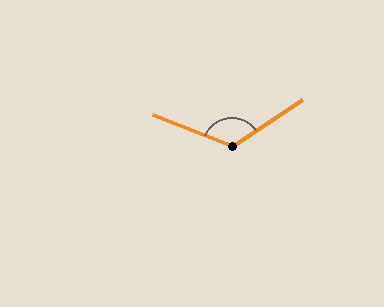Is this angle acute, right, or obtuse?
It is obtuse.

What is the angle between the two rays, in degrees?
Approximately 125 degrees.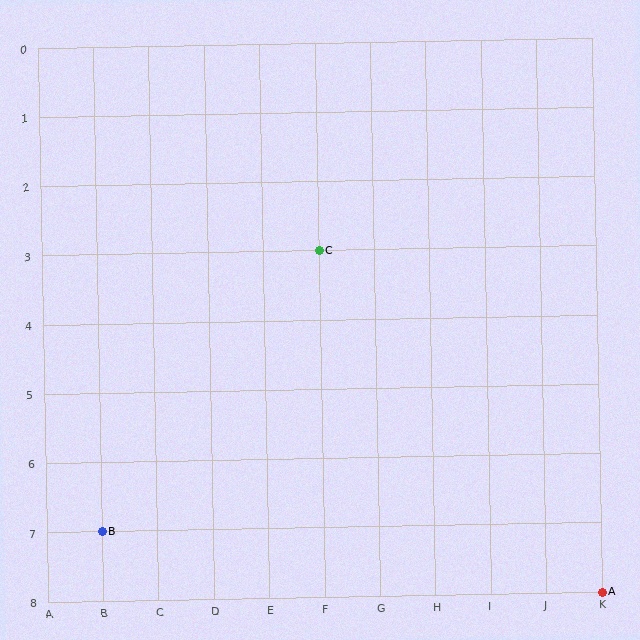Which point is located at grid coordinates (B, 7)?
Point B is at (B, 7).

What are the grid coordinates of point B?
Point B is at grid coordinates (B, 7).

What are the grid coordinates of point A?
Point A is at grid coordinates (K, 8).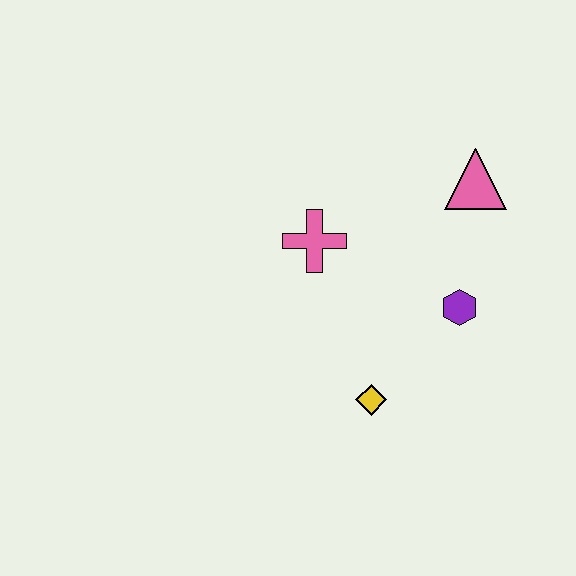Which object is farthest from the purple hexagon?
The pink cross is farthest from the purple hexagon.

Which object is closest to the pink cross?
The purple hexagon is closest to the pink cross.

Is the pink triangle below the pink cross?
No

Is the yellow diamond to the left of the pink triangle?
Yes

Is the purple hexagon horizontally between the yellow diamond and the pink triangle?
Yes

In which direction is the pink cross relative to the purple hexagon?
The pink cross is to the left of the purple hexagon.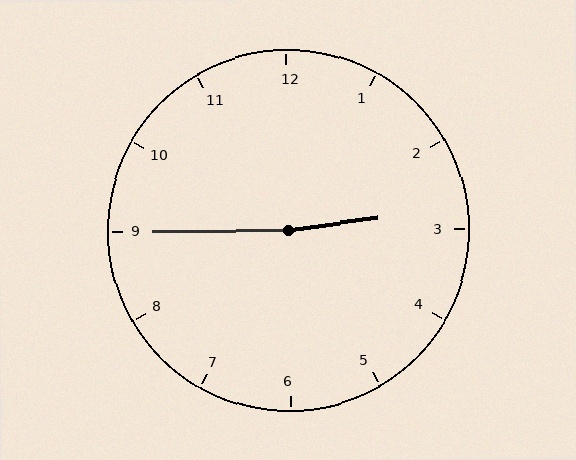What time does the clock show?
2:45.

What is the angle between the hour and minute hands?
Approximately 172 degrees.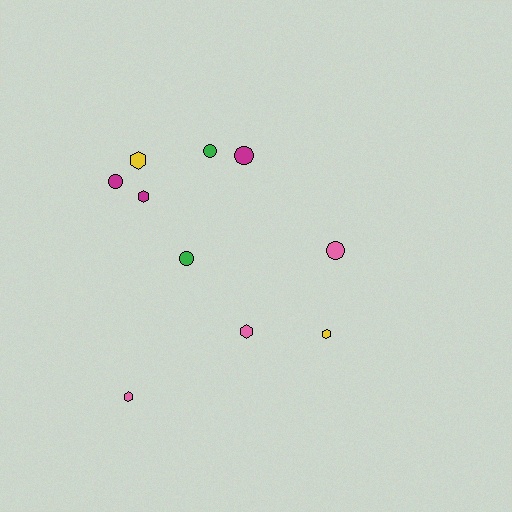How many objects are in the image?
There are 10 objects.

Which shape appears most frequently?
Circle, with 5 objects.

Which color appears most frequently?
Pink, with 3 objects.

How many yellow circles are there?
There are no yellow circles.